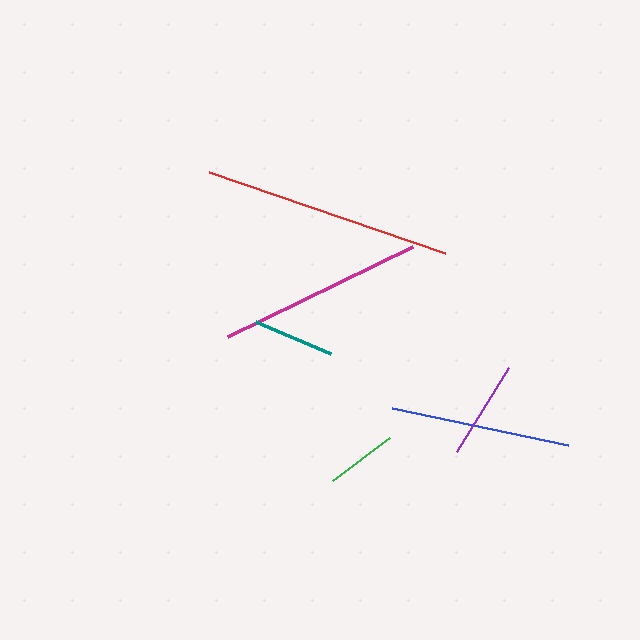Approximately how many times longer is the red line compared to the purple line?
The red line is approximately 2.5 times the length of the purple line.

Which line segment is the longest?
The red line is the longest at approximately 249 pixels.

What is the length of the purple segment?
The purple segment is approximately 99 pixels long.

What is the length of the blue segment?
The blue segment is approximately 179 pixels long.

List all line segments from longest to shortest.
From longest to shortest: red, magenta, blue, purple, teal, green.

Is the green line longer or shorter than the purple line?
The purple line is longer than the green line.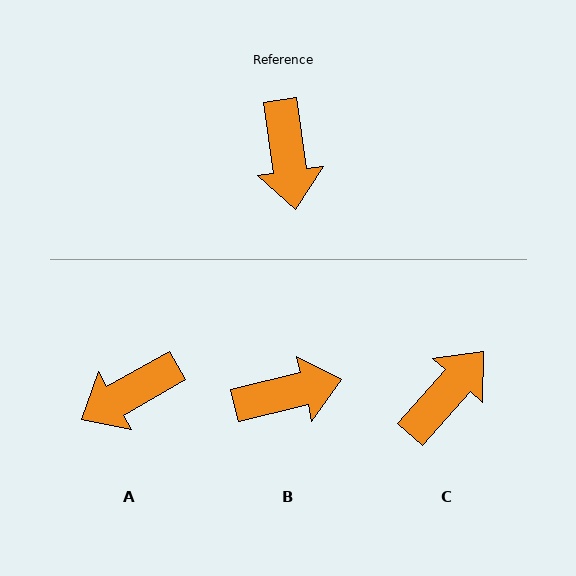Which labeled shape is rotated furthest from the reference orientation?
C, about 131 degrees away.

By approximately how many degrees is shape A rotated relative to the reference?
Approximately 69 degrees clockwise.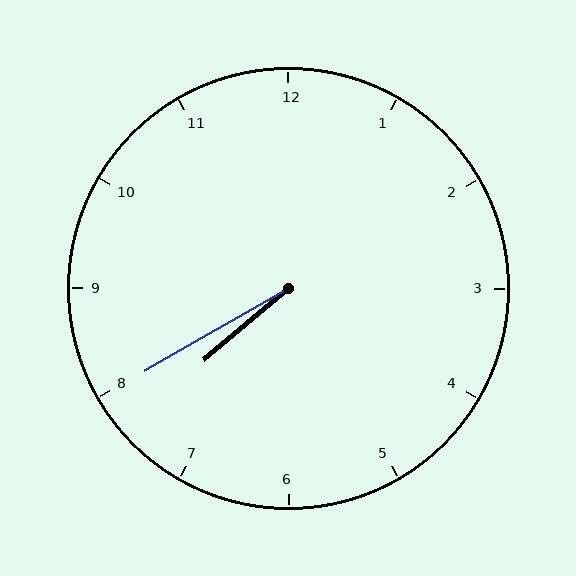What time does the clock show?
7:40.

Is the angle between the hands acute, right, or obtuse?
It is acute.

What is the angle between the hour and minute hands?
Approximately 10 degrees.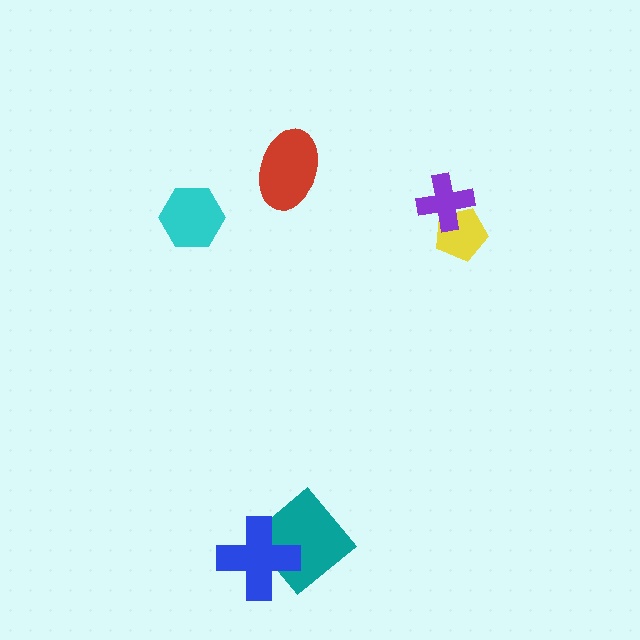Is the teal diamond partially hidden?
Yes, it is partially covered by another shape.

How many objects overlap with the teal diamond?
1 object overlaps with the teal diamond.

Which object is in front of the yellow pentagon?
The purple cross is in front of the yellow pentagon.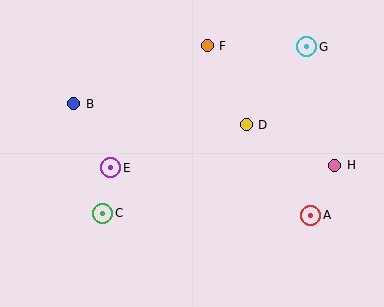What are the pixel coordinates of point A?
Point A is at (311, 215).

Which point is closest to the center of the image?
Point D at (246, 125) is closest to the center.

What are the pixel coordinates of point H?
Point H is at (335, 165).